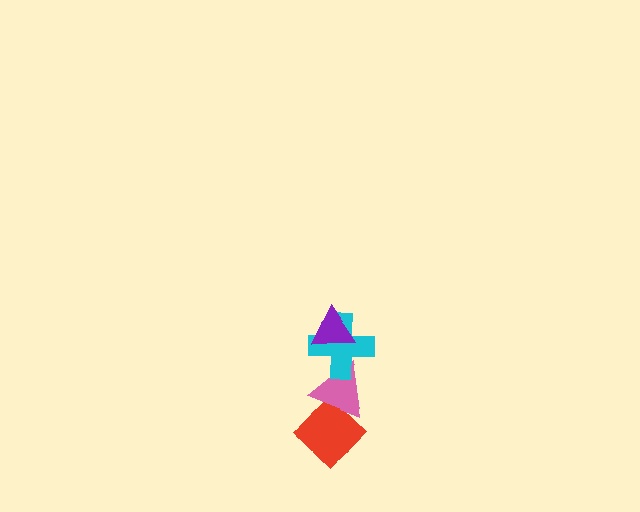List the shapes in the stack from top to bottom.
From top to bottom: the purple triangle, the cyan cross, the pink triangle, the red diamond.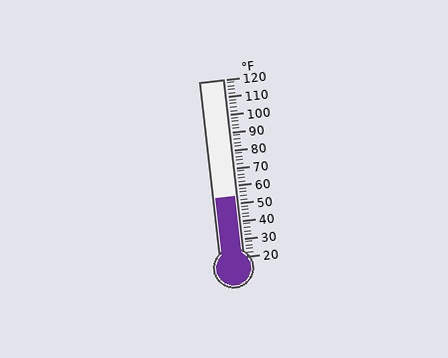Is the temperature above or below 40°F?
The temperature is above 40°F.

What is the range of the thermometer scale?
The thermometer scale ranges from 20°F to 120°F.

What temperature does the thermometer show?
The thermometer shows approximately 54°F.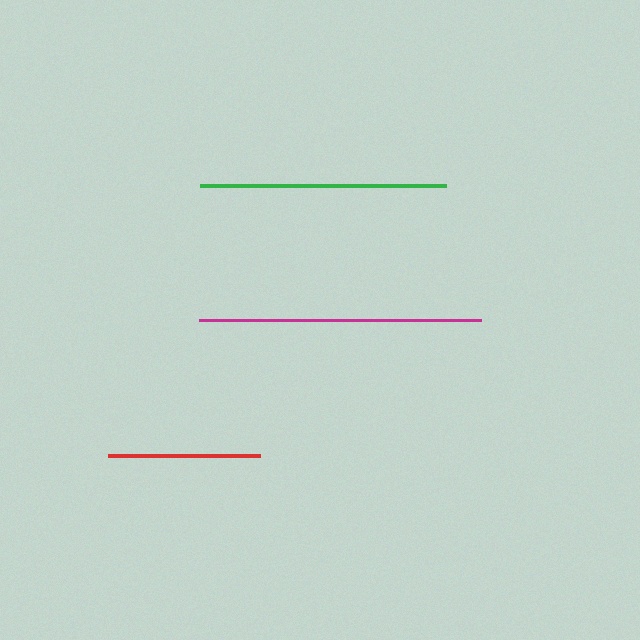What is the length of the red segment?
The red segment is approximately 153 pixels long.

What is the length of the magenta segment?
The magenta segment is approximately 282 pixels long.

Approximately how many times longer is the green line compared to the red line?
The green line is approximately 1.6 times the length of the red line.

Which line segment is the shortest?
The red line is the shortest at approximately 153 pixels.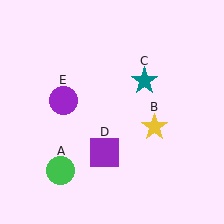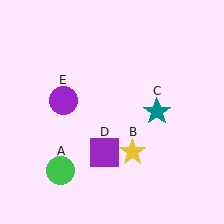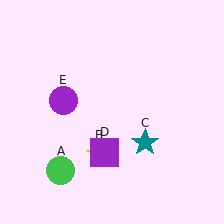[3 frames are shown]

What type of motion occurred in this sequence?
The yellow star (object B), teal star (object C) rotated clockwise around the center of the scene.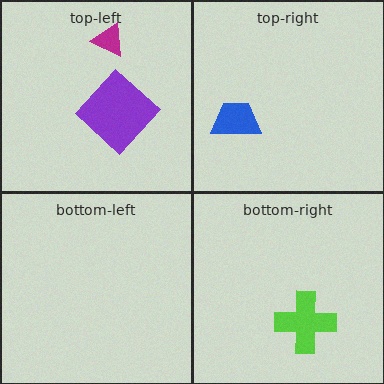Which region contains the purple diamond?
The top-left region.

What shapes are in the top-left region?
The magenta triangle, the purple diamond.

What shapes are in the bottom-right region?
The lime cross.